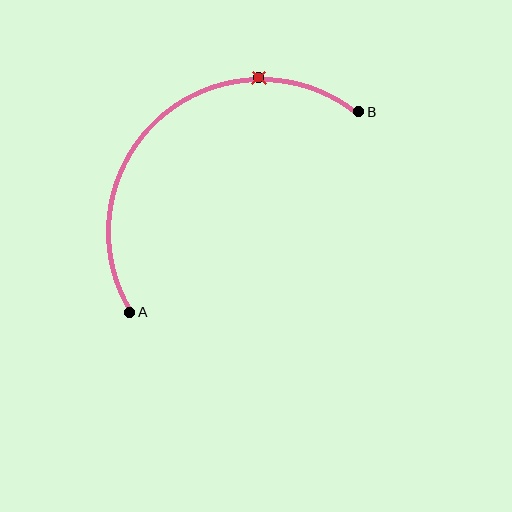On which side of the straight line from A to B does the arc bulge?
The arc bulges above and to the left of the straight line connecting A and B.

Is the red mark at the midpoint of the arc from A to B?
No. The red mark lies on the arc but is closer to endpoint B. The arc midpoint would be at the point on the curve equidistant along the arc from both A and B.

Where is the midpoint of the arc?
The arc midpoint is the point on the curve farthest from the straight line joining A and B. It sits above and to the left of that line.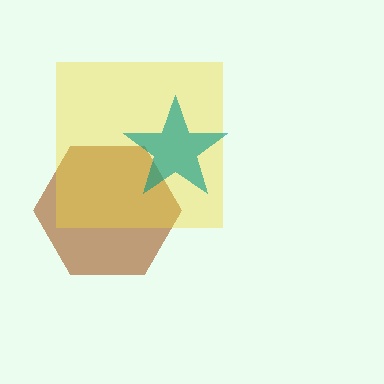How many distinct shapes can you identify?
There are 3 distinct shapes: a brown hexagon, a yellow square, a teal star.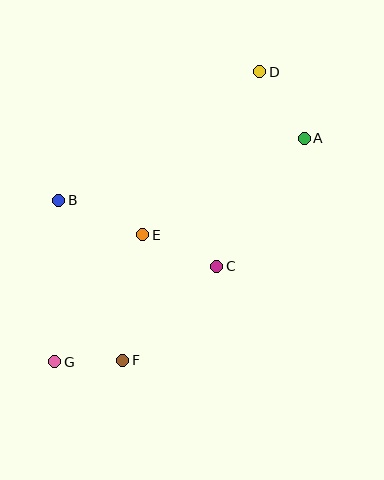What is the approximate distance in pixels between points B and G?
The distance between B and G is approximately 161 pixels.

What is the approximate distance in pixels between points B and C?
The distance between B and C is approximately 171 pixels.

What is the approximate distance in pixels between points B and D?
The distance between B and D is approximately 238 pixels.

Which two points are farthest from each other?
Points D and G are farthest from each other.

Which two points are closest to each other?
Points F and G are closest to each other.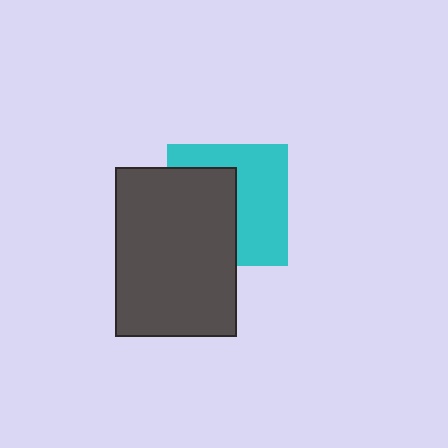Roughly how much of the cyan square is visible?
About half of it is visible (roughly 53%).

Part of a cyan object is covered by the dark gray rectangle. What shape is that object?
It is a square.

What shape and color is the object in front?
The object in front is a dark gray rectangle.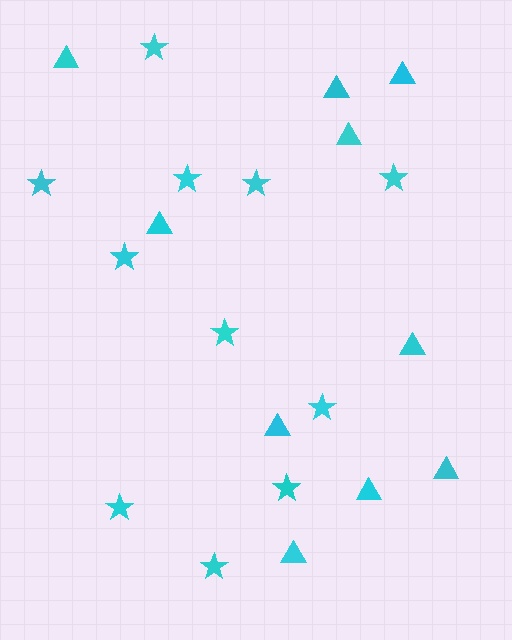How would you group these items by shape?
There are 2 groups: one group of stars (11) and one group of triangles (10).